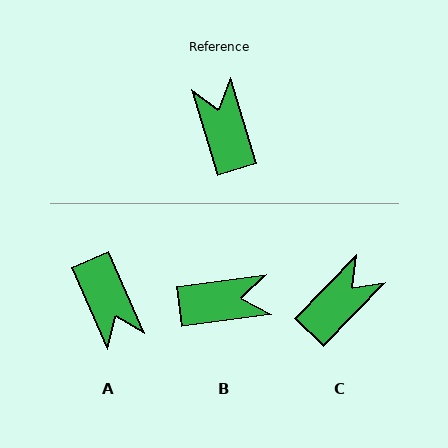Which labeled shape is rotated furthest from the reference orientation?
A, about 173 degrees away.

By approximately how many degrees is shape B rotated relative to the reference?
Approximately 99 degrees clockwise.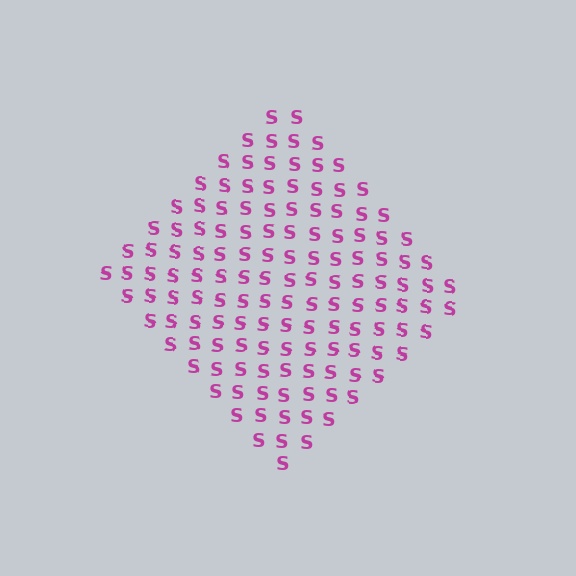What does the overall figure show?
The overall figure shows a diamond.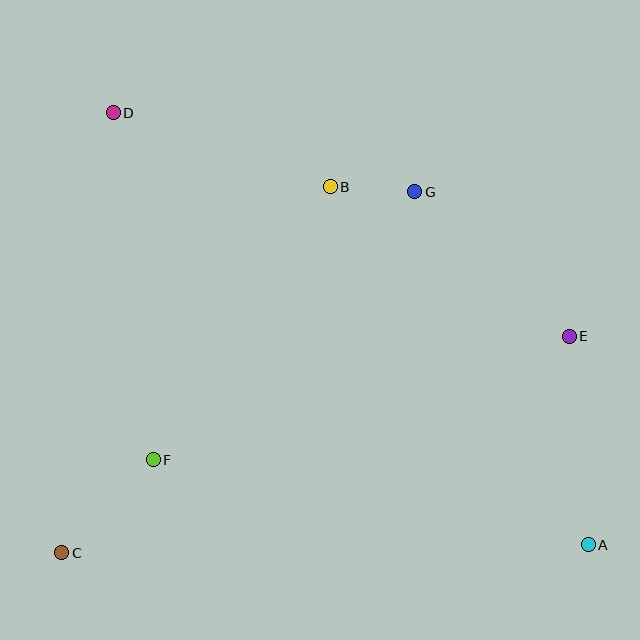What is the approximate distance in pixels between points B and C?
The distance between B and C is approximately 454 pixels.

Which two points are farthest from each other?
Points A and D are farthest from each other.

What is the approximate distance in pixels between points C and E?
The distance between C and E is approximately 551 pixels.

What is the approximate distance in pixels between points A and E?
The distance between A and E is approximately 209 pixels.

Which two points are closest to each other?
Points B and G are closest to each other.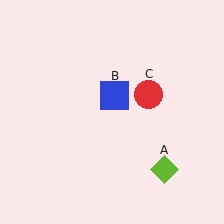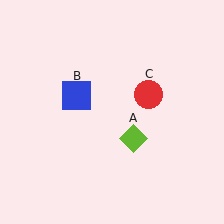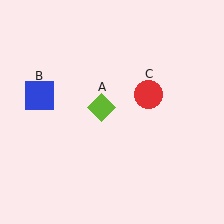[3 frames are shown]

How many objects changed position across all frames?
2 objects changed position: lime diamond (object A), blue square (object B).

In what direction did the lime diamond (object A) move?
The lime diamond (object A) moved up and to the left.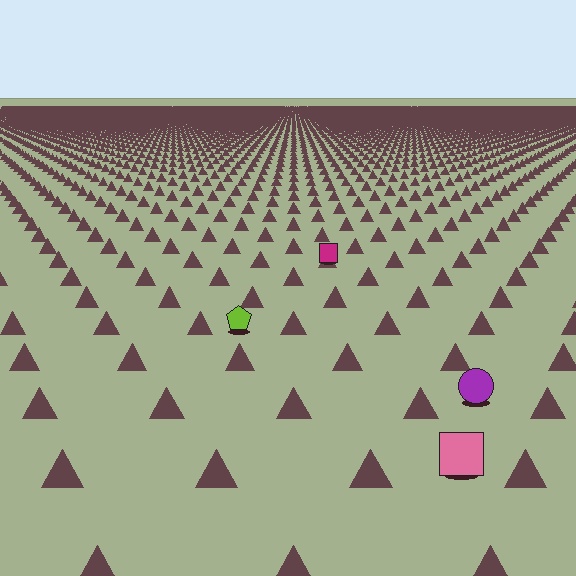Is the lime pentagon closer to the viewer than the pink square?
No. The pink square is closer — you can tell from the texture gradient: the ground texture is coarser near it.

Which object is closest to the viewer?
The pink square is closest. The texture marks near it are larger and more spread out.